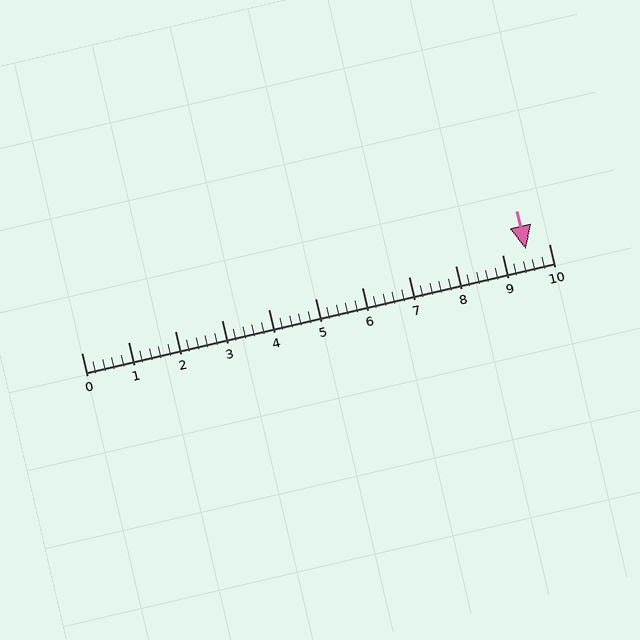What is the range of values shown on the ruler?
The ruler shows values from 0 to 10.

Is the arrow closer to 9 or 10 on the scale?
The arrow is closer to 10.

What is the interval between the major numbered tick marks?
The major tick marks are spaced 1 units apart.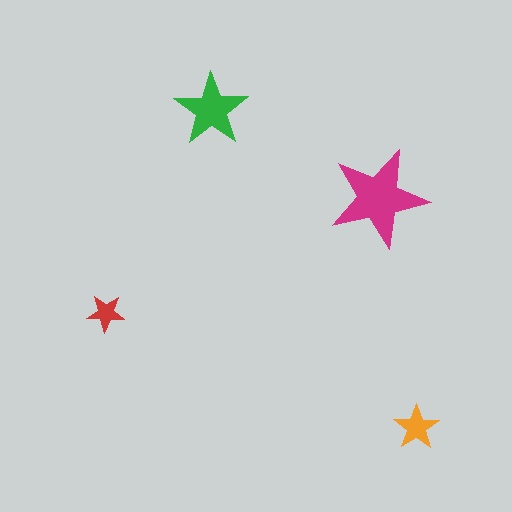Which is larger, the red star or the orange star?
The orange one.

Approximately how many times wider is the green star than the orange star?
About 1.5 times wider.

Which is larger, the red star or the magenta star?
The magenta one.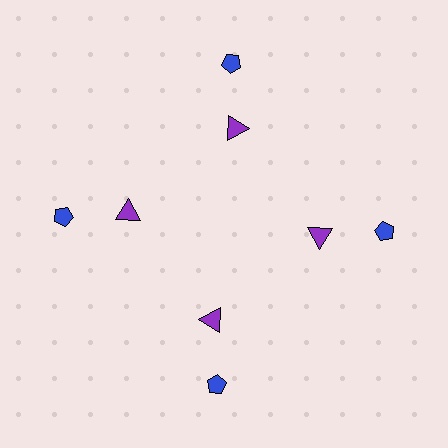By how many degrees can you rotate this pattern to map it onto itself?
The pattern maps onto itself every 90 degrees of rotation.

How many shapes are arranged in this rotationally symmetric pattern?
There are 8 shapes, arranged in 4 groups of 2.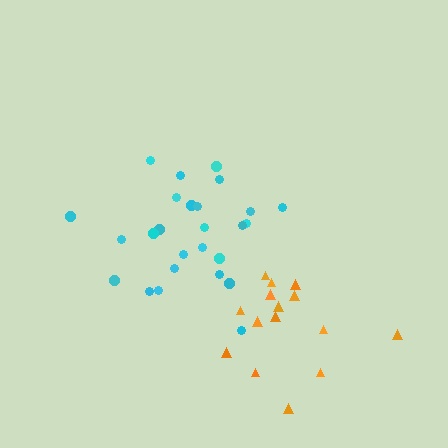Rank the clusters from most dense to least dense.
cyan, orange.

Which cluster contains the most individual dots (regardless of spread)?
Cyan (26).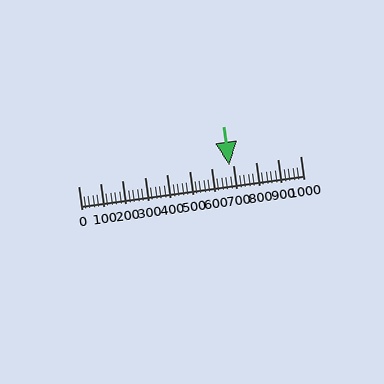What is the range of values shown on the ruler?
The ruler shows values from 0 to 1000.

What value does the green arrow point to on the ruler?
The green arrow points to approximately 680.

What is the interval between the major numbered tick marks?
The major tick marks are spaced 100 units apart.